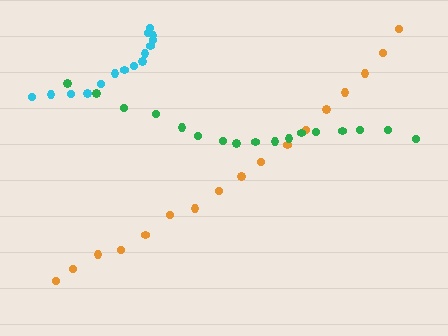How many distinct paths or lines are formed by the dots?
There are 3 distinct paths.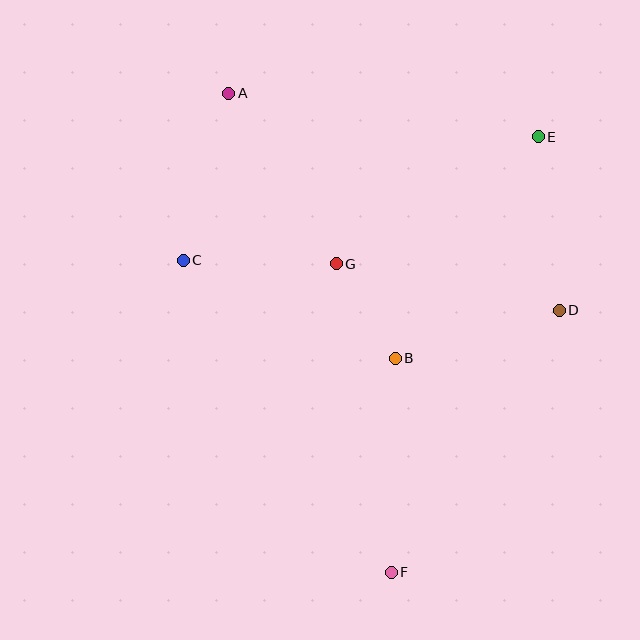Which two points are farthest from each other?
Points A and F are farthest from each other.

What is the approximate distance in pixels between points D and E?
The distance between D and E is approximately 175 pixels.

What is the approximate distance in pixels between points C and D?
The distance between C and D is approximately 380 pixels.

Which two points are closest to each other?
Points B and G are closest to each other.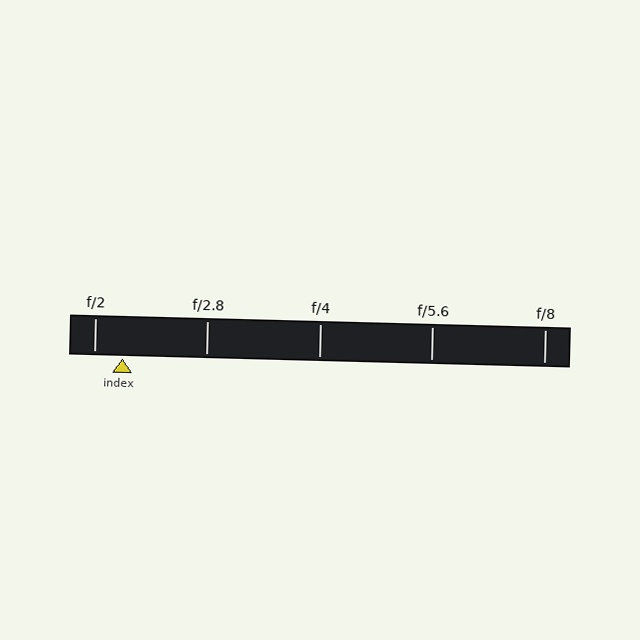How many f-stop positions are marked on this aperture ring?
There are 5 f-stop positions marked.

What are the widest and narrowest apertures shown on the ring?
The widest aperture shown is f/2 and the narrowest is f/8.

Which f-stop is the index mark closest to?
The index mark is closest to f/2.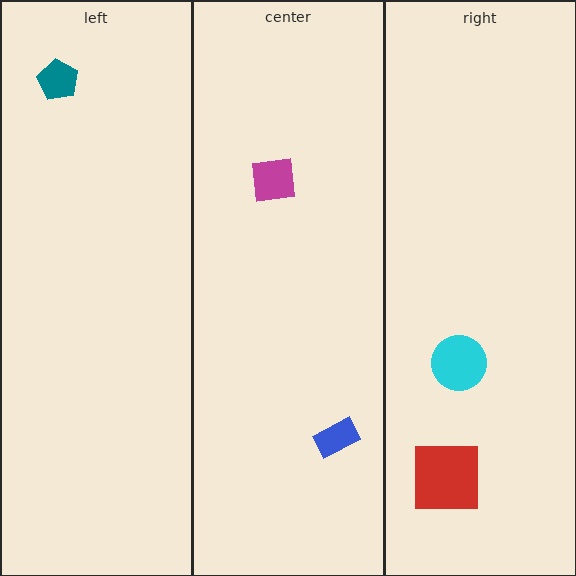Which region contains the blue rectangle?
The center region.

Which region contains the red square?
The right region.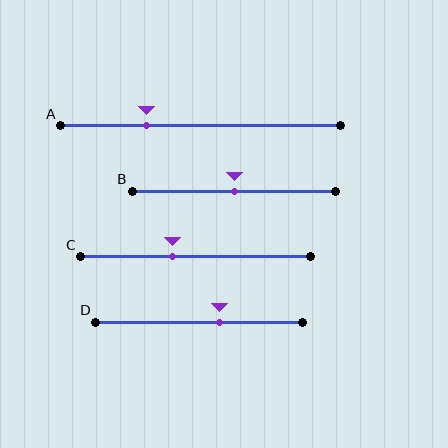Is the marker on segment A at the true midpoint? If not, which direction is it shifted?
No, the marker on segment A is shifted to the left by about 19% of the segment length.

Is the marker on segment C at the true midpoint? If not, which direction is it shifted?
No, the marker on segment C is shifted to the left by about 10% of the segment length.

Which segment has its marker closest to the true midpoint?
Segment B has its marker closest to the true midpoint.